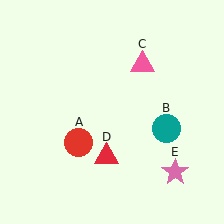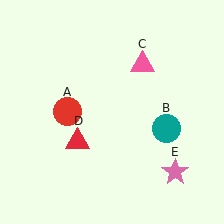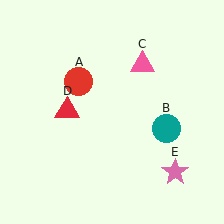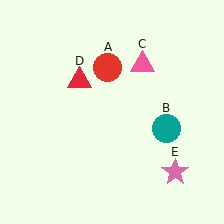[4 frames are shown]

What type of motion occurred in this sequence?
The red circle (object A), red triangle (object D) rotated clockwise around the center of the scene.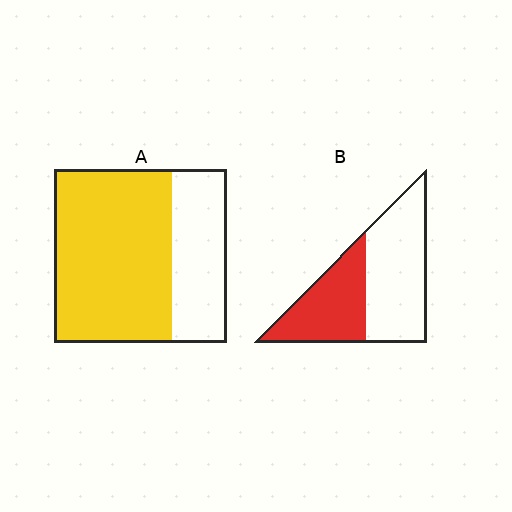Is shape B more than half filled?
No.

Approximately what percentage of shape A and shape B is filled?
A is approximately 70% and B is approximately 40%.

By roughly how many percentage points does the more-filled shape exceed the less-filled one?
By roughly 25 percentage points (A over B).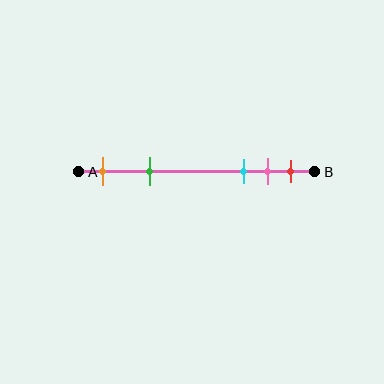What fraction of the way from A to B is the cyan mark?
The cyan mark is approximately 70% (0.7) of the way from A to B.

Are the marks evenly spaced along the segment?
No, the marks are not evenly spaced.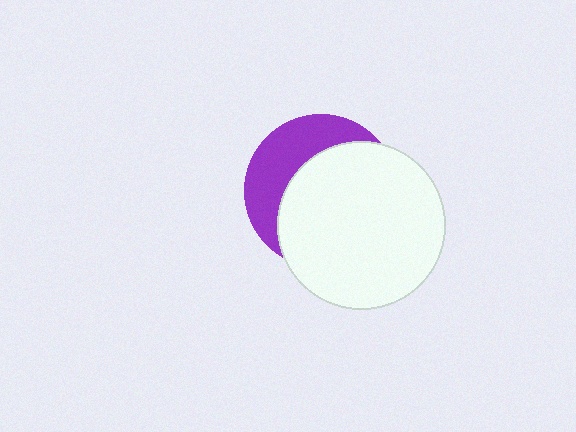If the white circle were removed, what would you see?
You would see the complete purple circle.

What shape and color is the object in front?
The object in front is a white circle.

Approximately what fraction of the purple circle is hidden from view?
Roughly 64% of the purple circle is hidden behind the white circle.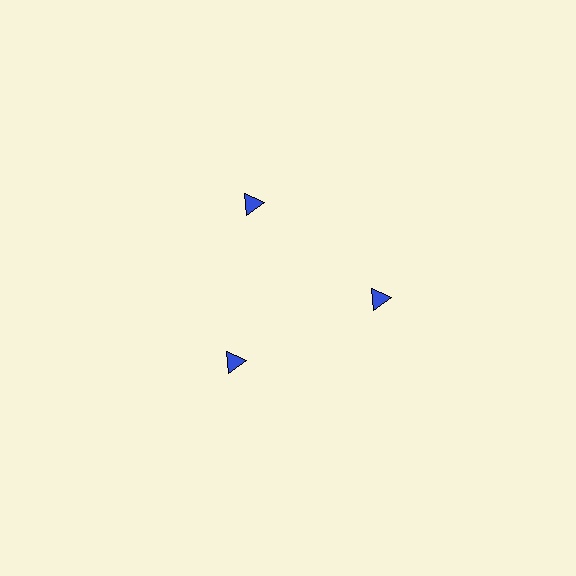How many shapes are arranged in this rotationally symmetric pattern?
There are 3 shapes, arranged in 3 groups of 1.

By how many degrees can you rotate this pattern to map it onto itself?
The pattern maps onto itself every 120 degrees of rotation.